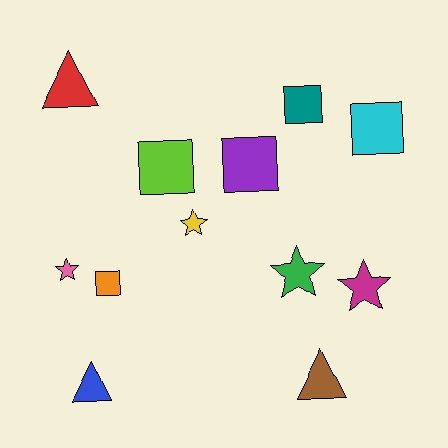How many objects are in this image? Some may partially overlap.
There are 12 objects.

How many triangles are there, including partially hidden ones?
There are 3 triangles.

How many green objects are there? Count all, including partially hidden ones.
There is 1 green object.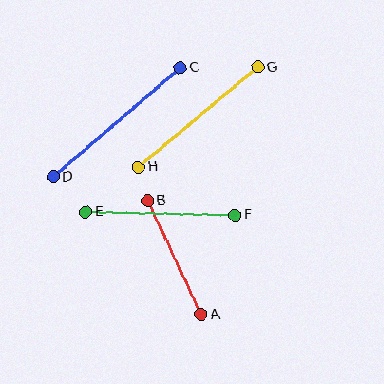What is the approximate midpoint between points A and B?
The midpoint is at approximately (174, 257) pixels.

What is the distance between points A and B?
The distance is approximately 126 pixels.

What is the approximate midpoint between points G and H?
The midpoint is at approximately (198, 117) pixels.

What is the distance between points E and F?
The distance is approximately 150 pixels.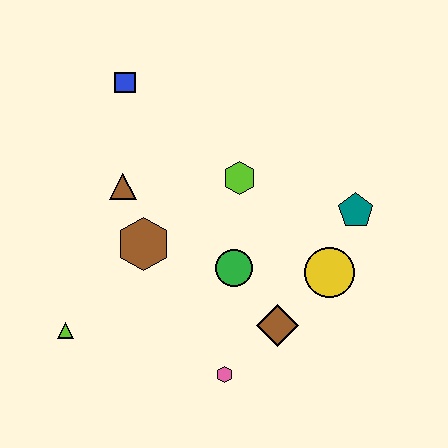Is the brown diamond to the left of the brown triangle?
No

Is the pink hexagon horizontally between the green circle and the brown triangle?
Yes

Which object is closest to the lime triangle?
The brown hexagon is closest to the lime triangle.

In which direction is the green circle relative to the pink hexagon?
The green circle is above the pink hexagon.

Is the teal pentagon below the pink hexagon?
No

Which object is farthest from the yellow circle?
The blue square is farthest from the yellow circle.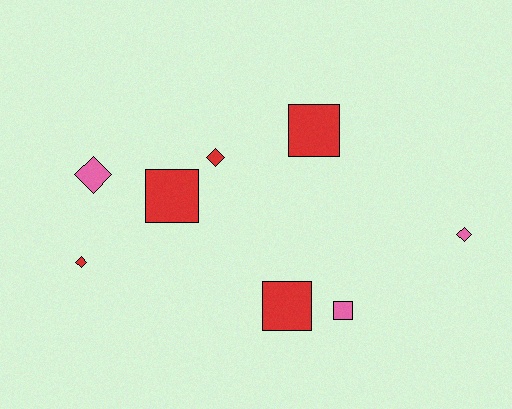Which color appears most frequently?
Red, with 5 objects.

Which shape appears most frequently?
Square, with 4 objects.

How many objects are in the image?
There are 8 objects.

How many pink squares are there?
There is 1 pink square.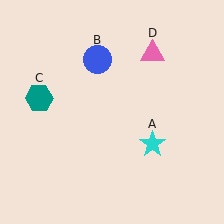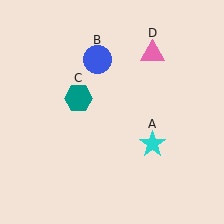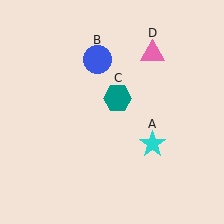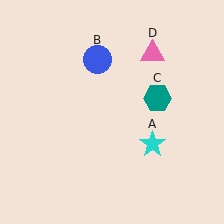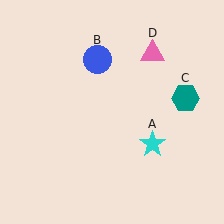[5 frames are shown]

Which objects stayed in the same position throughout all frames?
Cyan star (object A) and blue circle (object B) and pink triangle (object D) remained stationary.